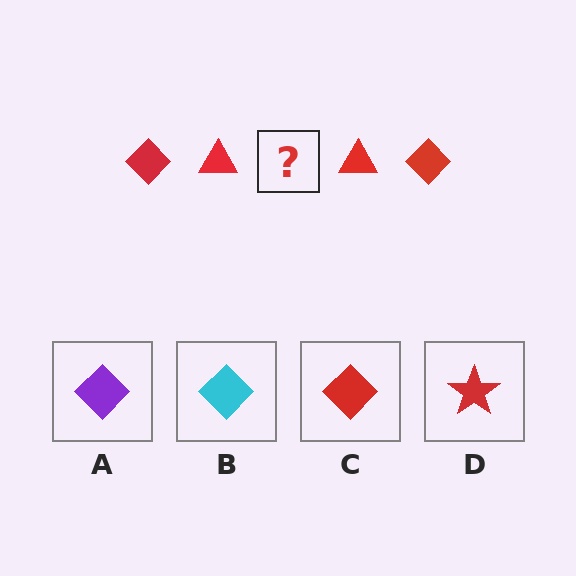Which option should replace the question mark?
Option C.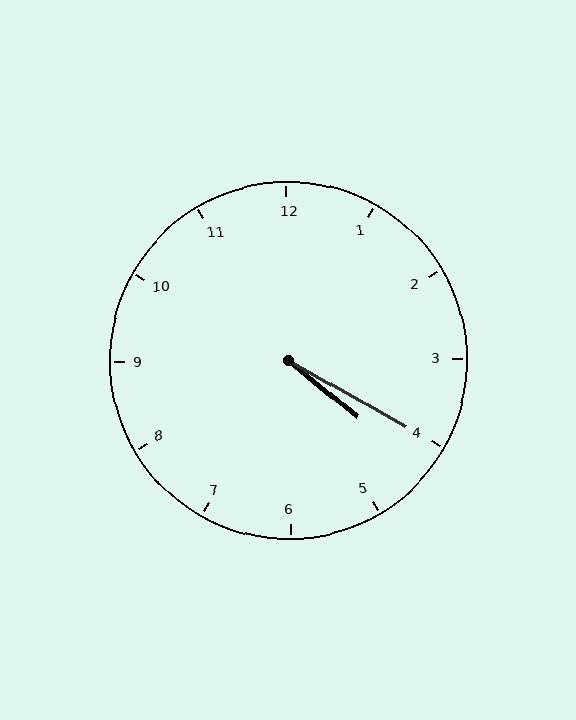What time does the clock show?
4:20.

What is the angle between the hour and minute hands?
Approximately 10 degrees.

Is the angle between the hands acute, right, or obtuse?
It is acute.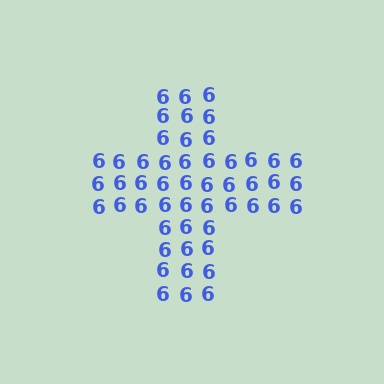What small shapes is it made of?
It is made of small digit 6's.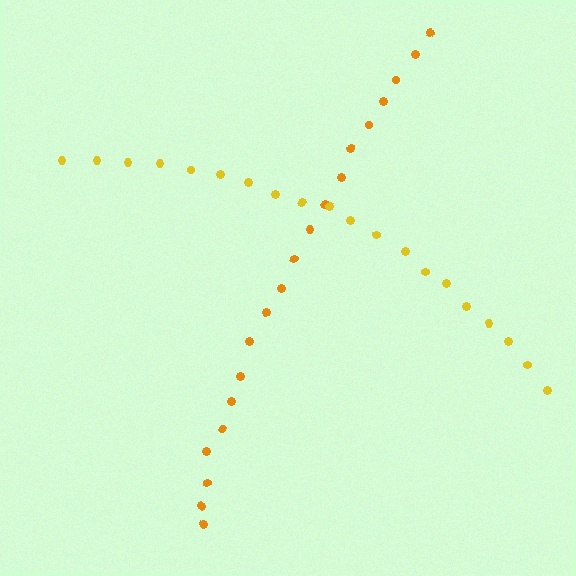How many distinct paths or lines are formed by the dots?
There are 2 distinct paths.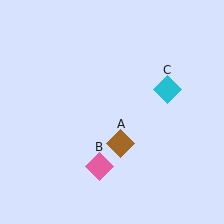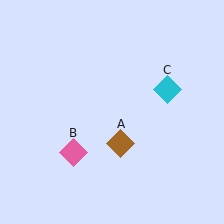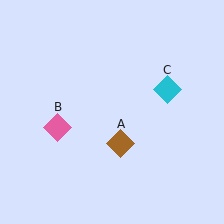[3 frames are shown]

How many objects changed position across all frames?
1 object changed position: pink diamond (object B).